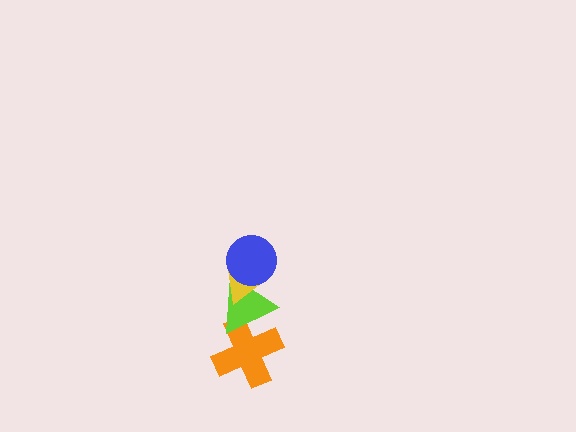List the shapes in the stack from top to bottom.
From top to bottom: the blue circle, the yellow triangle, the lime triangle, the orange cross.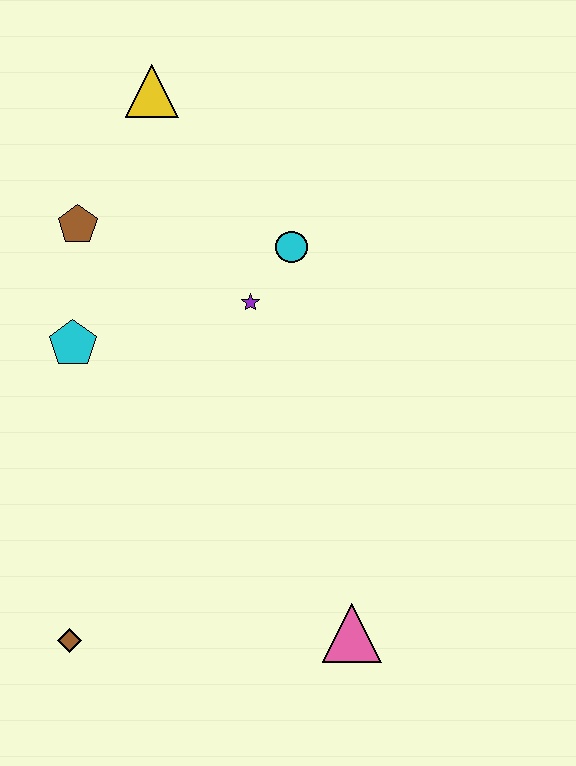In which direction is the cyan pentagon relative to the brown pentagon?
The cyan pentagon is below the brown pentagon.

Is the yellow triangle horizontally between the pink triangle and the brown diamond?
Yes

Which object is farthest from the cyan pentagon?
The pink triangle is farthest from the cyan pentagon.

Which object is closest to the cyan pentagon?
The brown pentagon is closest to the cyan pentagon.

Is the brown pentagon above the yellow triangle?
No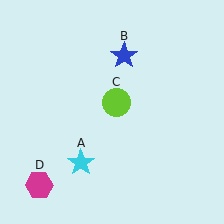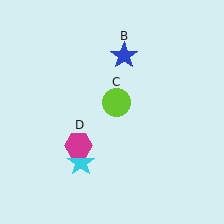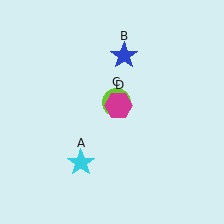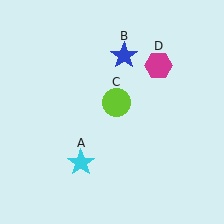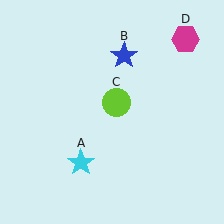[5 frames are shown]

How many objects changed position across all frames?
1 object changed position: magenta hexagon (object D).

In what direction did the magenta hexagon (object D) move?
The magenta hexagon (object D) moved up and to the right.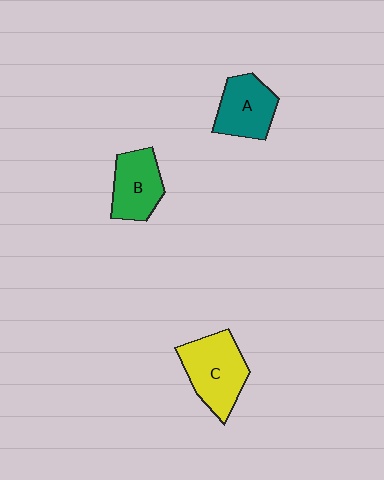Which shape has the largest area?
Shape C (yellow).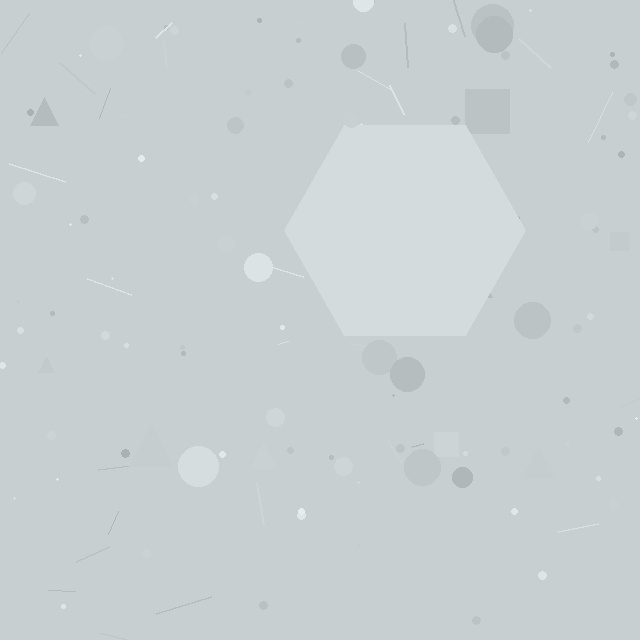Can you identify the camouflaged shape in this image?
The camouflaged shape is a hexagon.